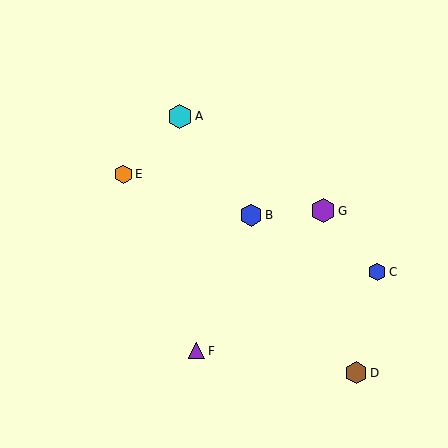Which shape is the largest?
The cyan hexagon (labeled A) is the largest.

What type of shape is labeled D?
Shape D is a brown hexagon.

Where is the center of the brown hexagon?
The center of the brown hexagon is at (356, 373).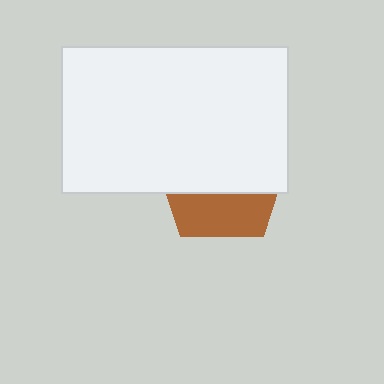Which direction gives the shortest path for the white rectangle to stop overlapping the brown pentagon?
Moving up gives the shortest separation.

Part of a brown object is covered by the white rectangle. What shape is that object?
It is a pentagon.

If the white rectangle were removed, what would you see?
You would see the complete brown pentagon.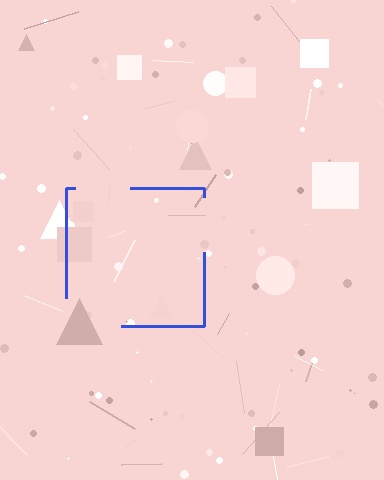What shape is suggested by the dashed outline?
The dashed outline suggests a square.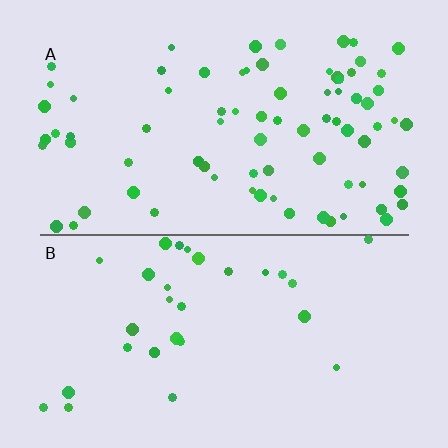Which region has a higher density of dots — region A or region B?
A (the top).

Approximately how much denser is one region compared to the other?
Approximately 2.6× — region A over region B.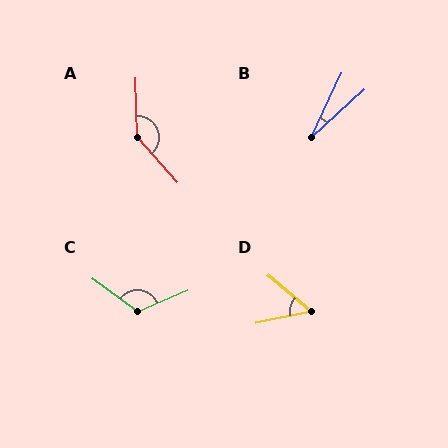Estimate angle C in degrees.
Approximately 121 degrees.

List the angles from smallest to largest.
B (23°), D (52°), C (121°), A (140°).